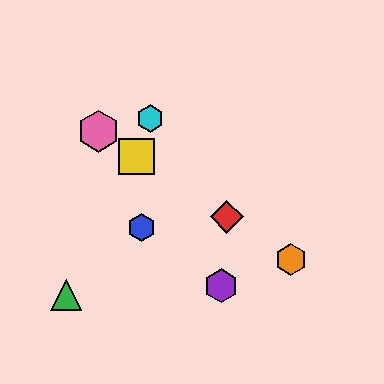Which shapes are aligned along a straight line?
The red diamond, the yellow square, the orange hexagon, the pink hexagon are aligned along a straight line.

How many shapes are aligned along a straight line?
4 shapes (the red diamond, the yellow square, the orange hexagon, the pink hexagon) are aligned along a straight line.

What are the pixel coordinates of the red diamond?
The red diamond is at (227, 217).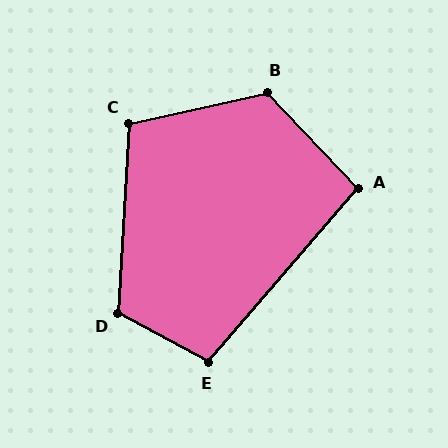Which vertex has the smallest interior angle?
A, at approximately 96 degrees.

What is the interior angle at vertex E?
Approximately 103 degrees (obtuse).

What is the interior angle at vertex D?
Approximately 115 degrees (obtuse).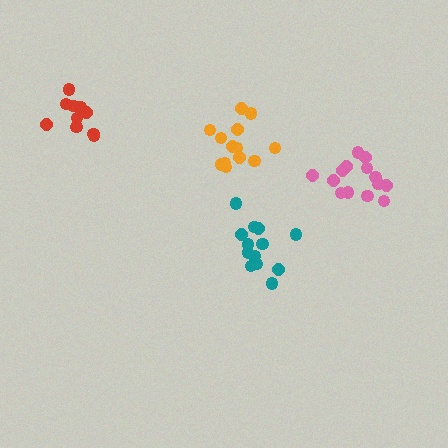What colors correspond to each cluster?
The clusters are colored: red, teal, orange, pink.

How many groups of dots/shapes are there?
There are 4 groups.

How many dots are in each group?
Group 1: 10 dots, Group 2: 13 dots, Group 3: 13 dots, Group 4: 14 dots (50 total).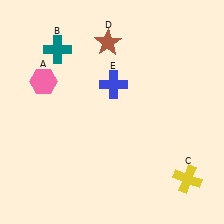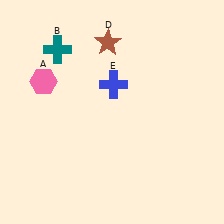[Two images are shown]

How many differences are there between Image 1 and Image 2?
There is 1 difference between the two images.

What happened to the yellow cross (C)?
The yellow cross (C) was removed in Image 2. It was in the bottom-right area of Image 1.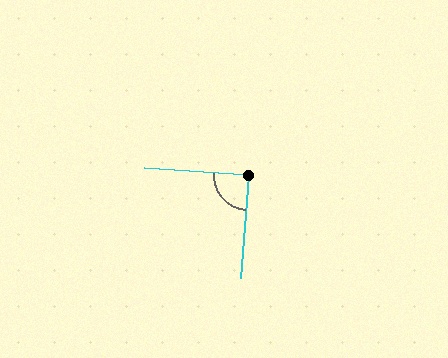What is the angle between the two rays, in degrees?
Approximately 89 degrees.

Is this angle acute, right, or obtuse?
It is approximately a right angle.